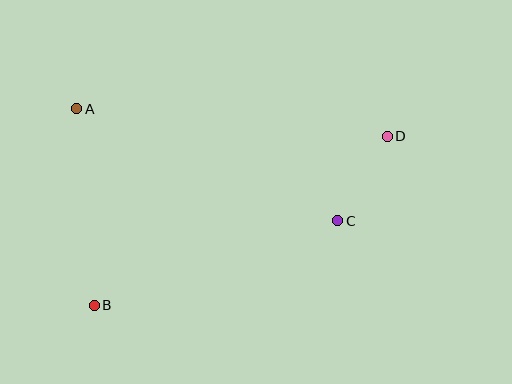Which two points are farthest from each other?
Points B and D are farthest from each other.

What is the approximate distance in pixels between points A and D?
The distance between A and D is approximately 312 pixels.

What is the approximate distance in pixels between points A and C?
The distance between A and C is approximately 284 pixels.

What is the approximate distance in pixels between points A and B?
The distance between A and B is approximately 197 pixels.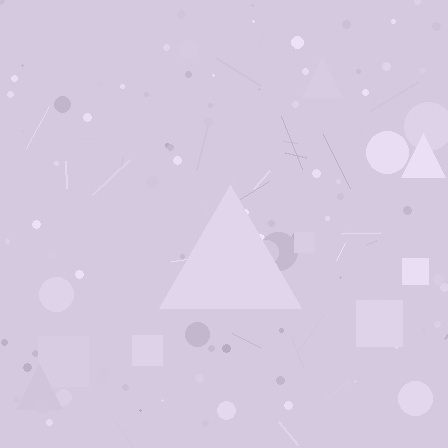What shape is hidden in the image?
A triangle is hidden in the image.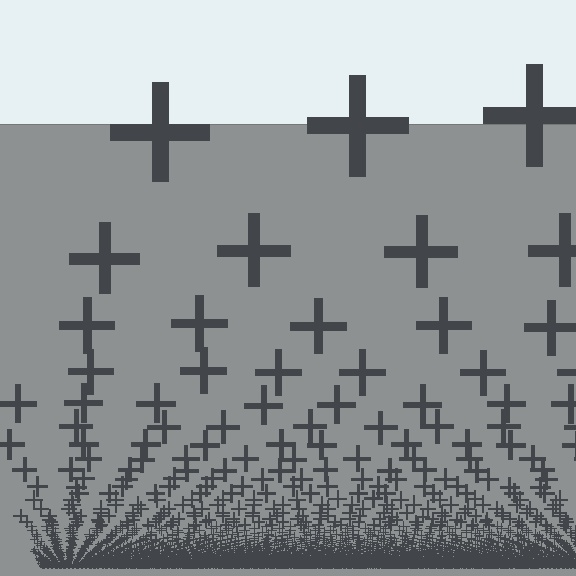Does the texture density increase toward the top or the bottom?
Density increases toward the bottom.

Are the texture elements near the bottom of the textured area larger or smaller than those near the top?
Smaller. The gradient is inverted — elements near the bottom are smaller and denser.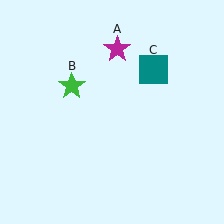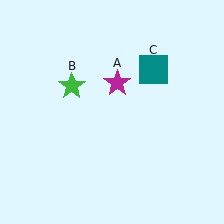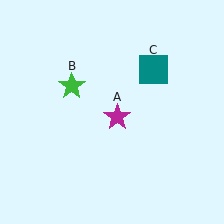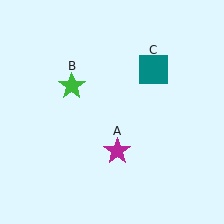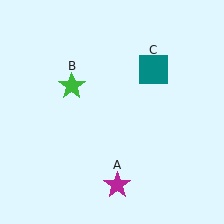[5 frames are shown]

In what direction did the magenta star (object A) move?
The magenta star (object A) moved down.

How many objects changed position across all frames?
1 object changed position: magenta star (object A).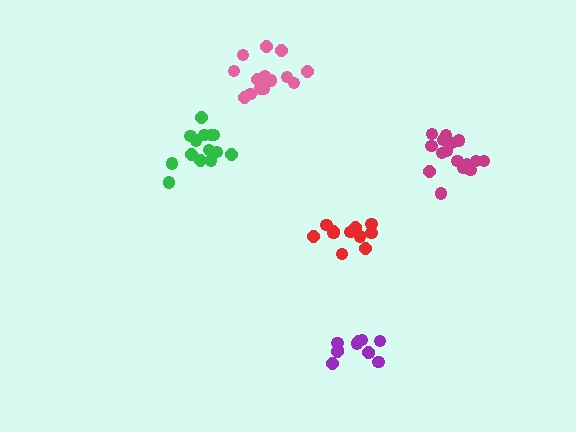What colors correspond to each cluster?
The clusters are colored: magenta, red, green, pink, purple.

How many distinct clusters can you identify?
There are 5 distinct clusters.